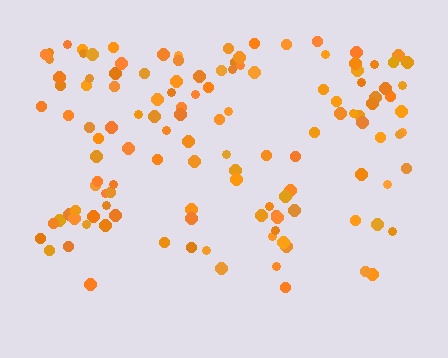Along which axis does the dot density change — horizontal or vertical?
Vertical.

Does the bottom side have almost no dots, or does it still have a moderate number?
Still a moderate number, just noticeably fewer than the top.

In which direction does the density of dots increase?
From bottom to top, with the top side densest.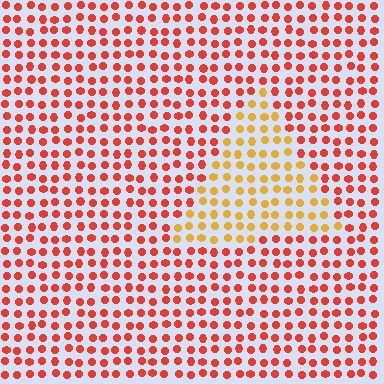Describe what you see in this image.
The image is filled with small red elements in a uniform arrangement. A triangle-shaped region is visible where the elements are tinted to a slightly different hue, forming a subtle color boundary.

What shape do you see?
I see a triangle.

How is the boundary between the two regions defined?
The boundary is defined purely by a slight shift in hue (about 39 degrees). Spacing, size, and orientation are identical on both sides.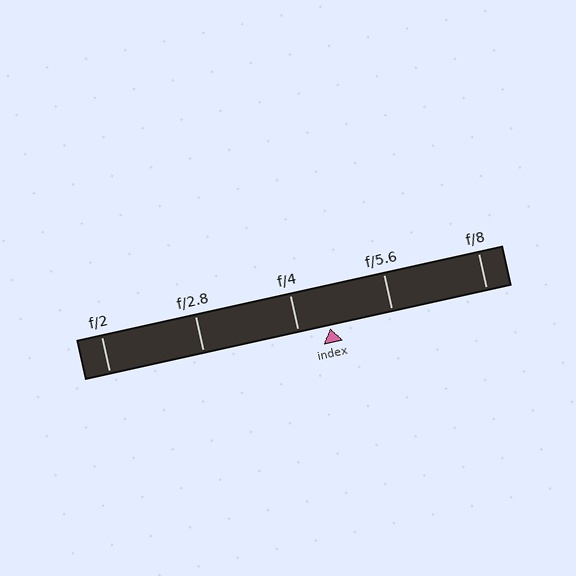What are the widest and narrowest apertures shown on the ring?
The widest aperture shown is f/2 and the narrowest is f/8.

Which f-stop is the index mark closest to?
The index mark is closest to f/4.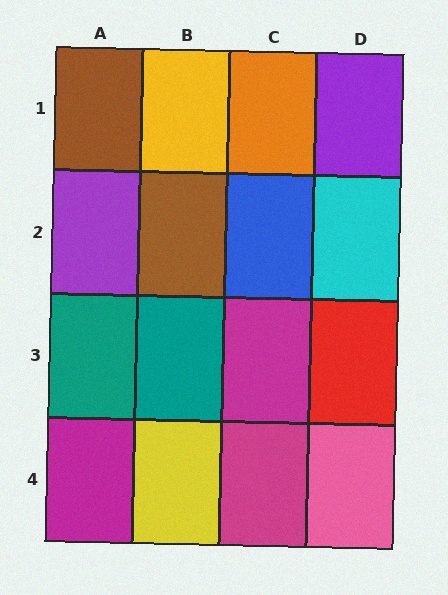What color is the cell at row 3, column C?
Magenta.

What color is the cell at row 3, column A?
Teal.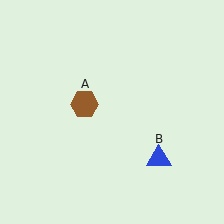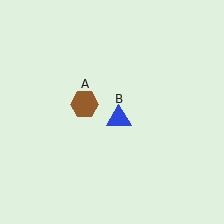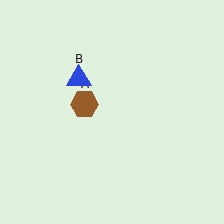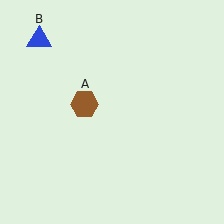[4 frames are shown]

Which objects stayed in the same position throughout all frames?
Brown hexagon (object A) remained stationary.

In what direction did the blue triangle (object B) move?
The blue triangle (object B) moved up and to the left.